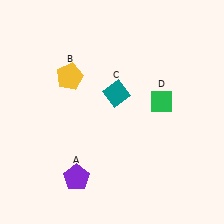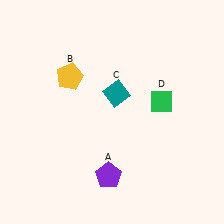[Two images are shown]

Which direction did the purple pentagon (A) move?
The purple pentagon (A) moved right.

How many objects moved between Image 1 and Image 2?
1 object moved between the two images.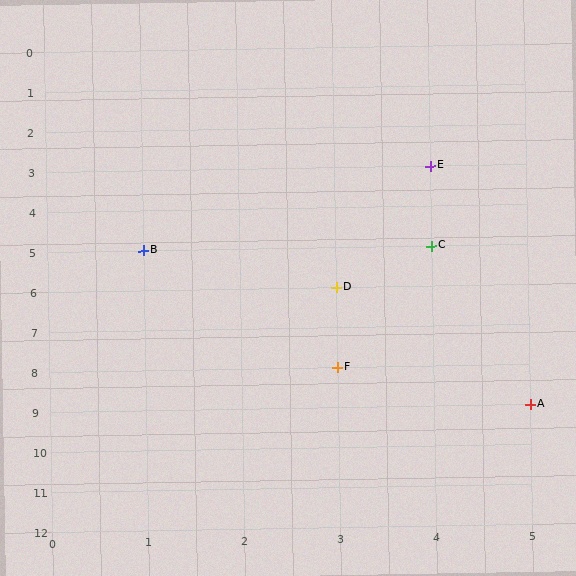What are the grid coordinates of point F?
Point F is at grid coordinates (3, 8).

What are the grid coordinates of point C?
Point C is at grid coordinates (4, 5).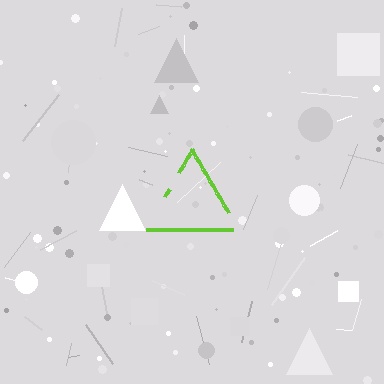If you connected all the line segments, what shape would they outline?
They would outline a triangle.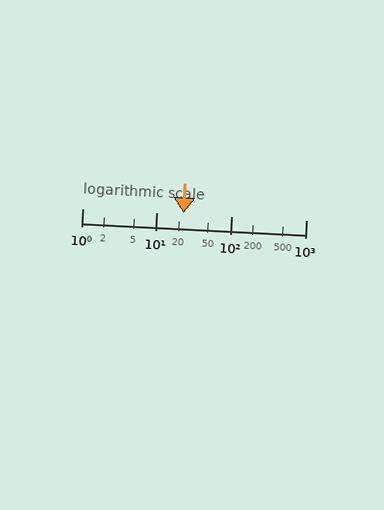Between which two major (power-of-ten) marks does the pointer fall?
The pointer is between 10 and 100.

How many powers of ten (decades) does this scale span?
The scale spans 3 decades, from 1 to 1000.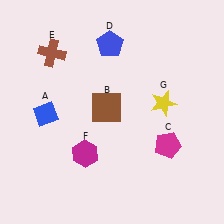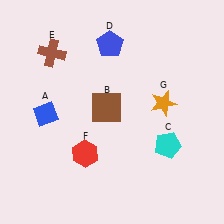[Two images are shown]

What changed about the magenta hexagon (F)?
In Image 1, F is magenta. In Image 2, it changed to red.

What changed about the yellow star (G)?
In Image 1, G is yellow. In Image 2, it changed to orange.